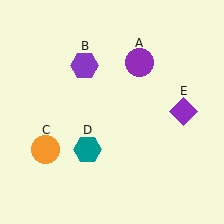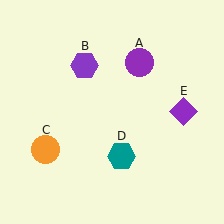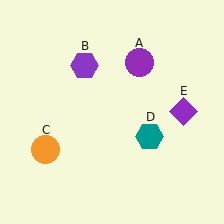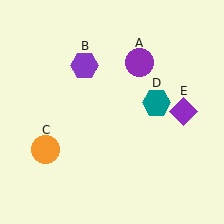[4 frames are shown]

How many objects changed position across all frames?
1 object changed position: teal hexagon (object D).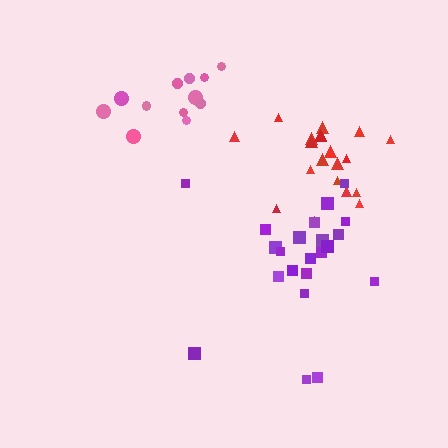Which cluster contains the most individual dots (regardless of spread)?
Purple (23).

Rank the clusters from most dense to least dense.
red, pink, purple.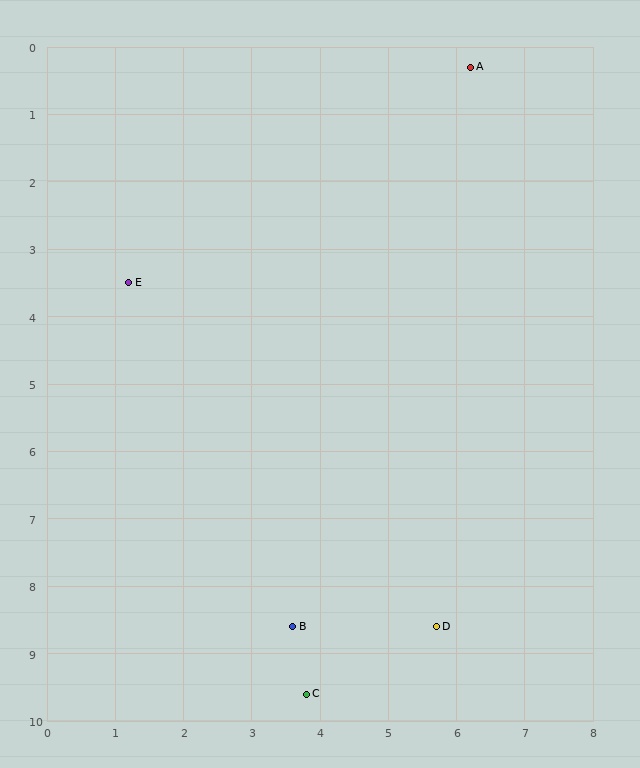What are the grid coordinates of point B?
Point B is at approximately (3.6, 8.6).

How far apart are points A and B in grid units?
Points A and B are about 8.7 grid units apart.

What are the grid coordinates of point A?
Point A is at approximately (6.2, 0.3).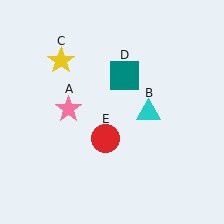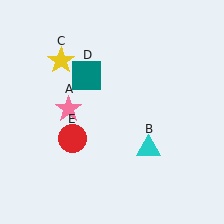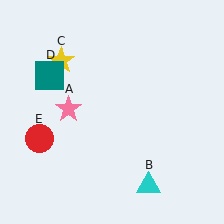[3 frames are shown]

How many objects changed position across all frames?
3 objects changed position: cyan triangle (object B), teal square (object D), red circle (object E).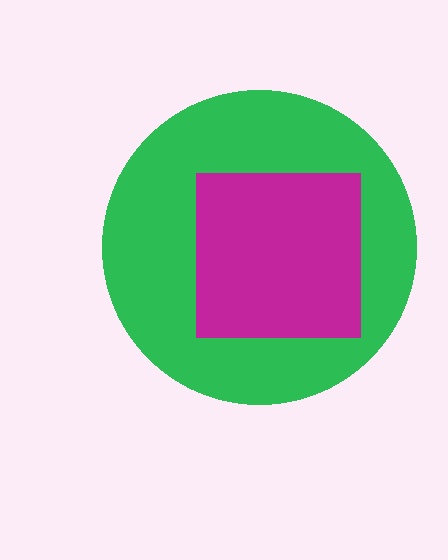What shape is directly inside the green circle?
The magenta square.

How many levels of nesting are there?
2.